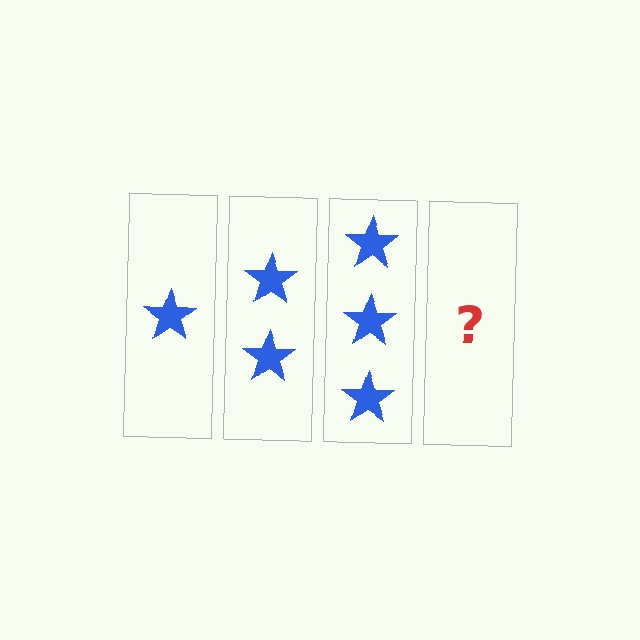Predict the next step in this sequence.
The next step is 4 stars.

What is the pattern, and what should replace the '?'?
The pattern is that each step adds one more star. The '?' should be 4 stars.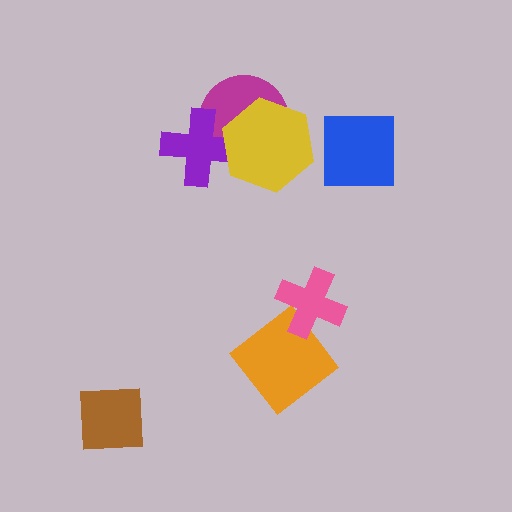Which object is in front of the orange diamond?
The pink cross is in front of the orange diamond.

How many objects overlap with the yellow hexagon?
2 objects overlap with the yellow hexagon.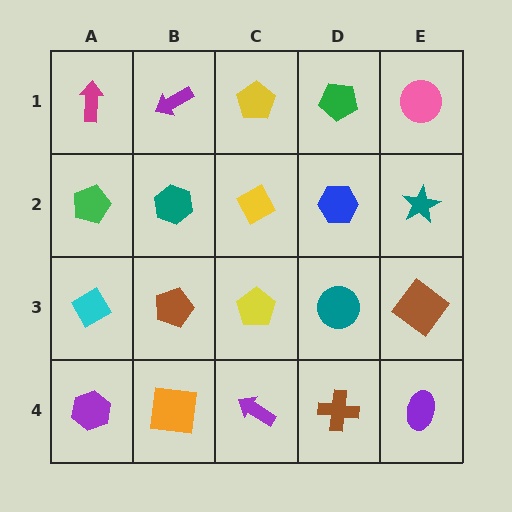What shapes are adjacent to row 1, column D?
A blue hexagon (row 2, column D), a yellow pentagon (row 1, column C), a pink circle (row 1, column E).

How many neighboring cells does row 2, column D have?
4.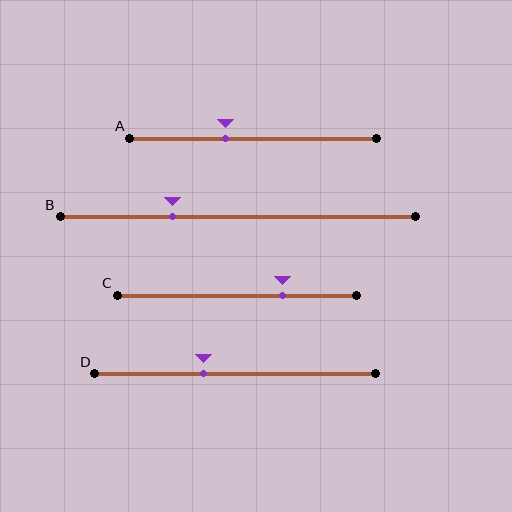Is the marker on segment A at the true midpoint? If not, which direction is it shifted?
No, the marker on segment A is shifted to the left by about 11% of the segment length.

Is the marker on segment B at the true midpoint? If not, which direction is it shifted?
No, the marker on segment B is shifted to the left by about 18% of the segment length.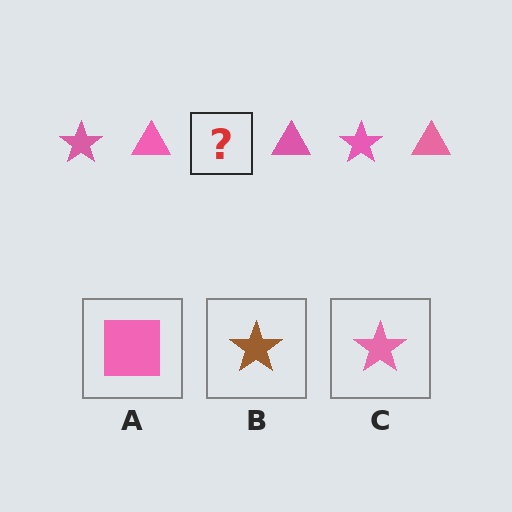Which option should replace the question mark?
Option C.